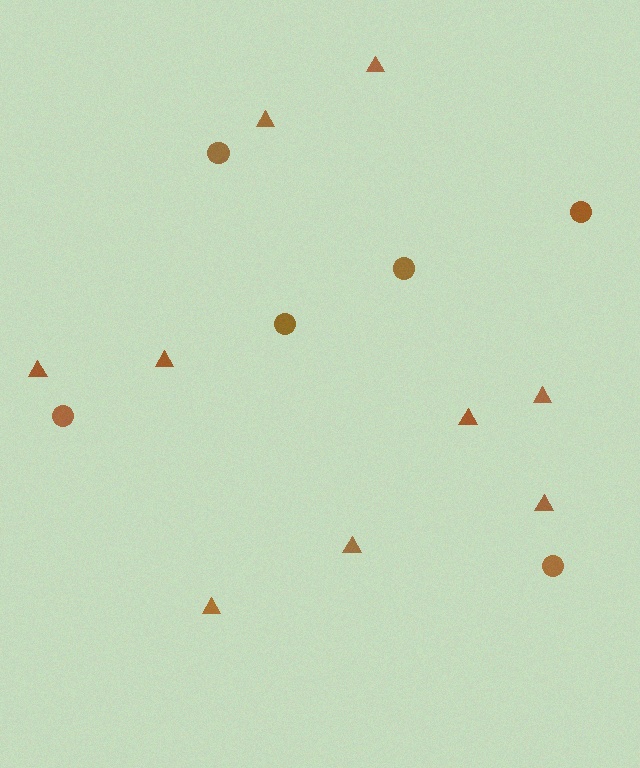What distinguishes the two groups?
There are 2 groups: one group of circles (6) and one group of triangles (9).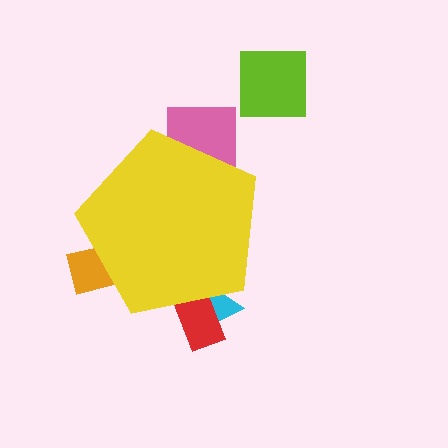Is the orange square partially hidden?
Yes, the orange square is partially hidden behind the yellow pentagon.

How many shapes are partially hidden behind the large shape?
4 shapes are partially hidden.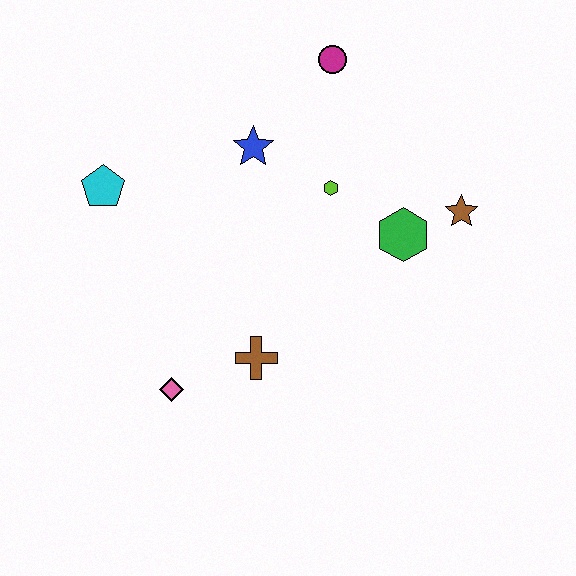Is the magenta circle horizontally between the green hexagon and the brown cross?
Yes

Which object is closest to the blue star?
The lime hexagon is closest to the blue star.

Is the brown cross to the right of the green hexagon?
No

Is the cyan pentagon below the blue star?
Yes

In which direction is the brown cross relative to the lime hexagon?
The brown cross is below the lime hexagon.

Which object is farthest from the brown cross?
The magenta circle is farthest from the brown cross.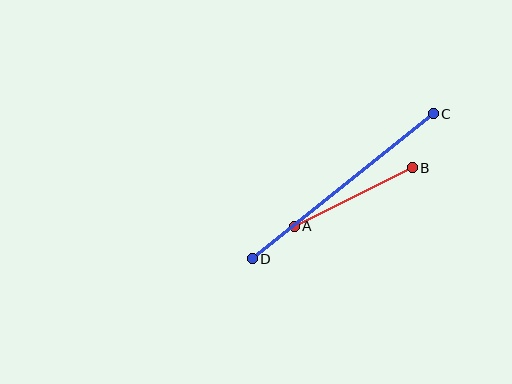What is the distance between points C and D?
The distance is approximately 232 pixels.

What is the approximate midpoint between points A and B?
The midpoint is at approximately (353, 197) pixels.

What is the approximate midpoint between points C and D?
The midpoint is at approximately (343, 186) pixels.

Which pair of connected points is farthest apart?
Points C and D are farthest apart.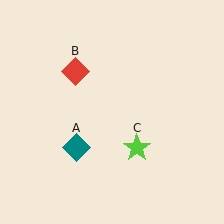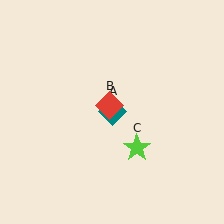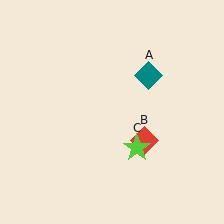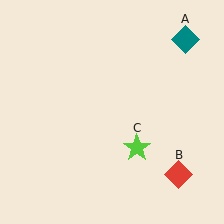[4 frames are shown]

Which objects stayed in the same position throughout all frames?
Lime star (object C) remained stationary.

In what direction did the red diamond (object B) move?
The red diamond (object B) moved down and to the right.